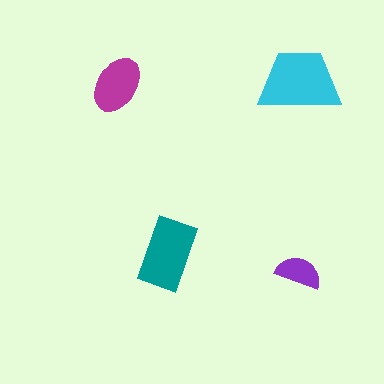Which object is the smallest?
The purple semicircle.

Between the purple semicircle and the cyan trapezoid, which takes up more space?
The cyan trapezoid.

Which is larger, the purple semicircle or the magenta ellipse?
The magenta ellipse.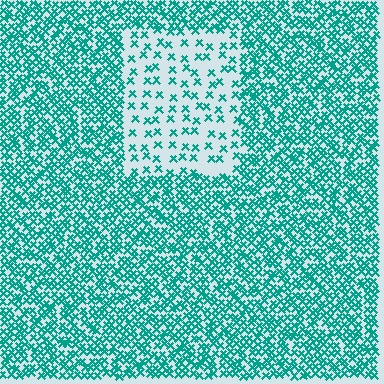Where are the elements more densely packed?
The elements are more densely packed outside the rectangle boundary.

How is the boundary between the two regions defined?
The boundary is defined by a change in element density (approximately 3.0x ratio). All elements are the same color, size, and shape.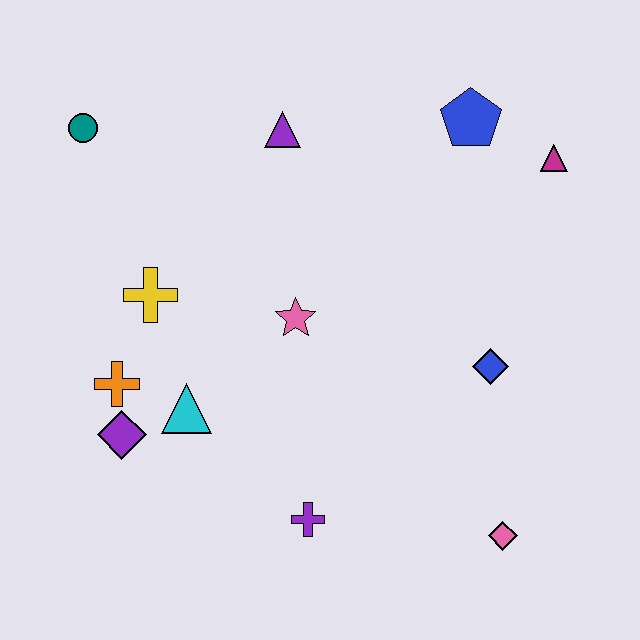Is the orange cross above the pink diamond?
Yes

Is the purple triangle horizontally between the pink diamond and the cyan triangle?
Yes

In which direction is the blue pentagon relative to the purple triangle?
The blue pentagon is to the right of the purple triangle.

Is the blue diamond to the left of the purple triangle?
No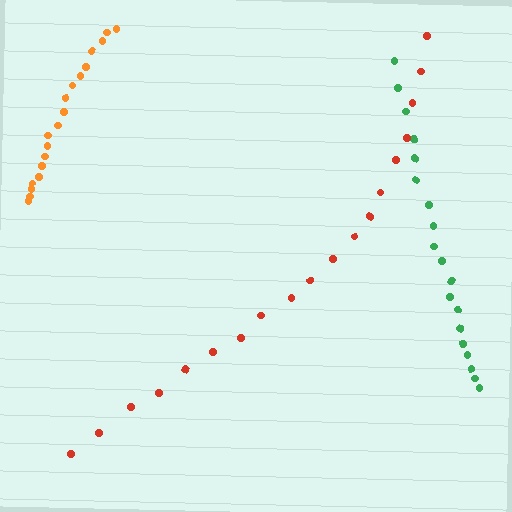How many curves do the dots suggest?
There are 3 distinct paths.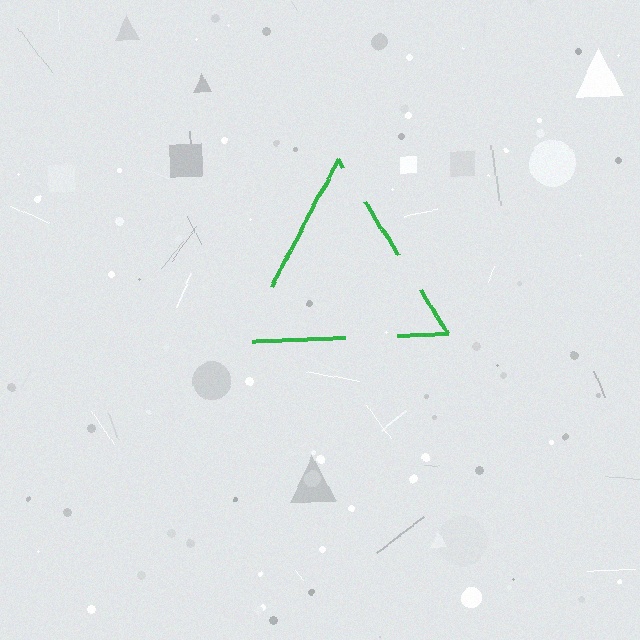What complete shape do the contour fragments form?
The contour fragments form a triangle.